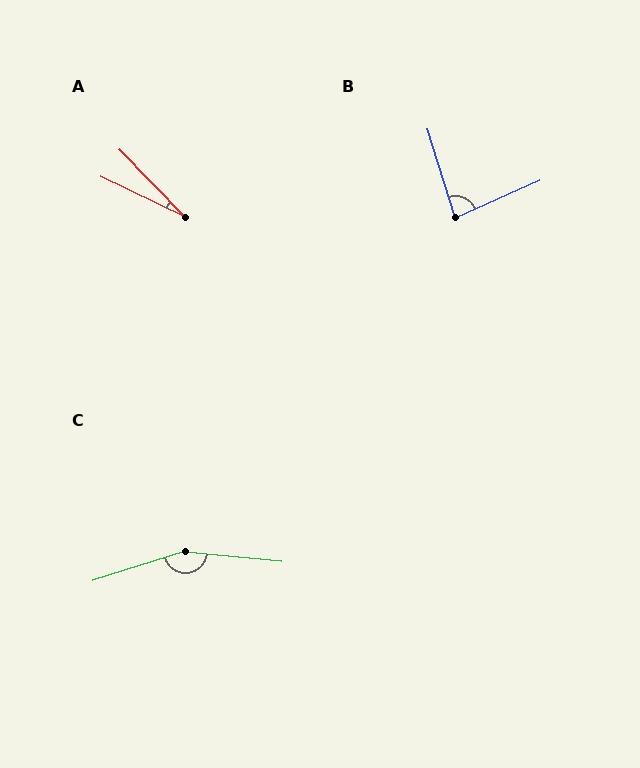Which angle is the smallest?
A, at approximately 21 degrees.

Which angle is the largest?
C, at approximately 157 degrees.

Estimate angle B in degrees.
Approximately 83 degrees.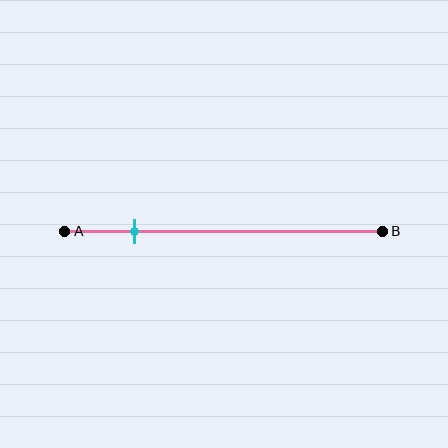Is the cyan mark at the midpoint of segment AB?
No, the mark is at about 20% from A, not at the 50% midpoint.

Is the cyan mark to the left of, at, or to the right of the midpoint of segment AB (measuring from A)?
The cyan mark is to the left of the midpoint of segment AB.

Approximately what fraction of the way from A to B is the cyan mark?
The cyan mark is approximately 20% of the way from A to B.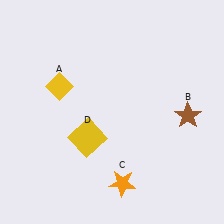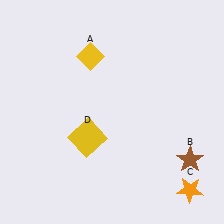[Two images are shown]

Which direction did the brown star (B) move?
The brown star (B) moved down.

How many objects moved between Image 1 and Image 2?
3 objects moved between the two images.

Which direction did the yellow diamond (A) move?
The yellow diamond (A) moved right.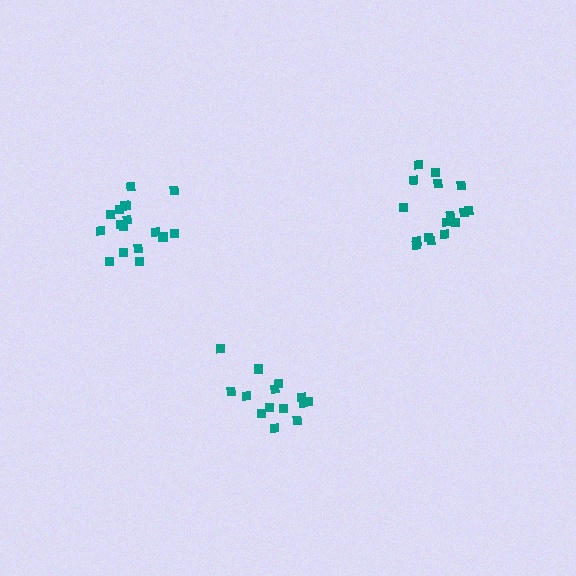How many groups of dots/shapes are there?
There are 3 groups.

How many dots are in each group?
Group 1: 14 dots, Group 2: 16 dots, Group 3: 17 dots (47 total).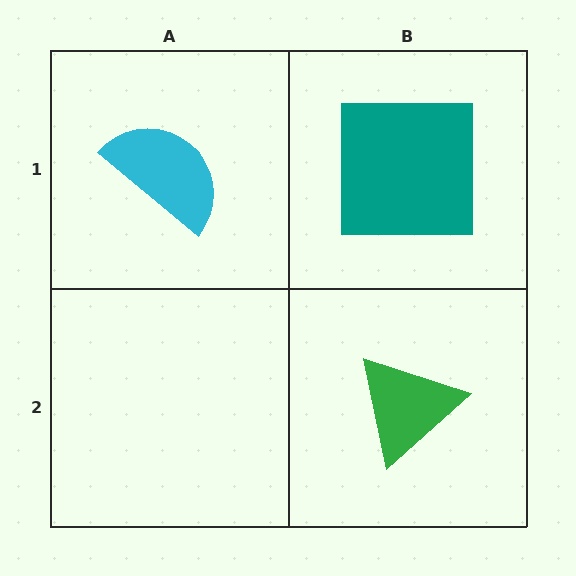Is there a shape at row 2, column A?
No, that cell is empty.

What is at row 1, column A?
A cyan semicircle.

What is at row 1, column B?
A teal square.